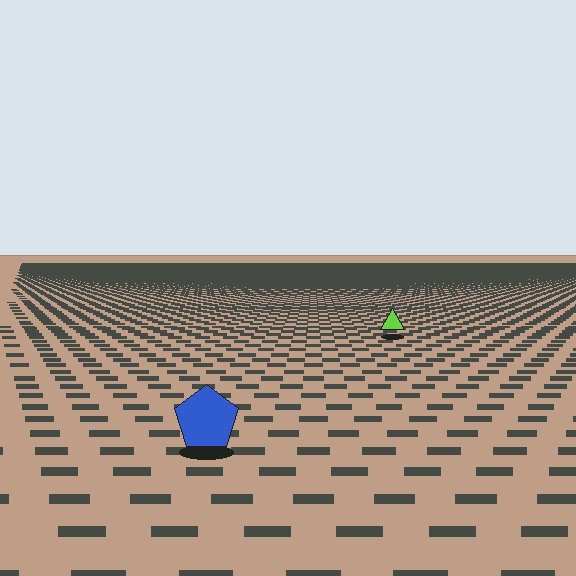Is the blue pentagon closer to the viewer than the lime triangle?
Yes. The blue pentagon is closer — you can tell from the texture gradient: the ground texture is coarser near it.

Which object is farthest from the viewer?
The lime triangle is farthest from the viewer. It appears smaller and the ground texture around it is denser.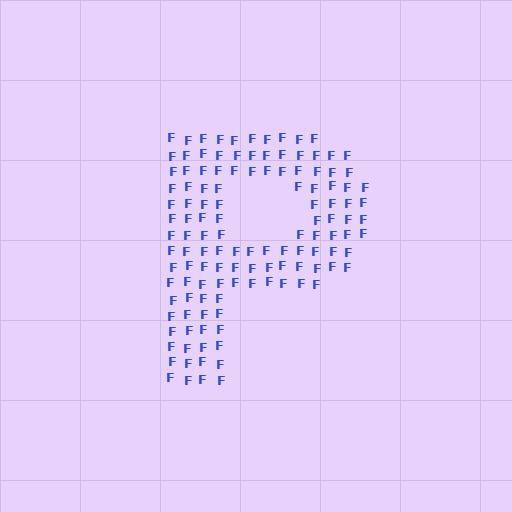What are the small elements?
The small elements are letter F's.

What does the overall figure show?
The overall figure shows the letter P.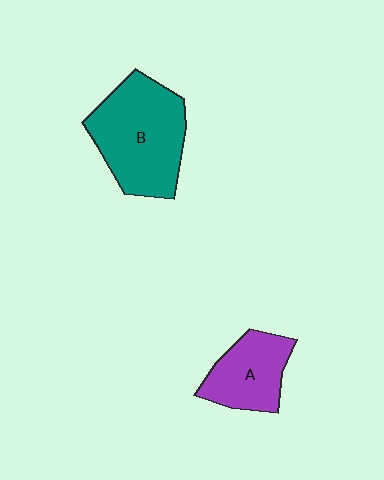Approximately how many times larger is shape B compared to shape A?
Approximately 1.7 times.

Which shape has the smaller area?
Shape A (purple).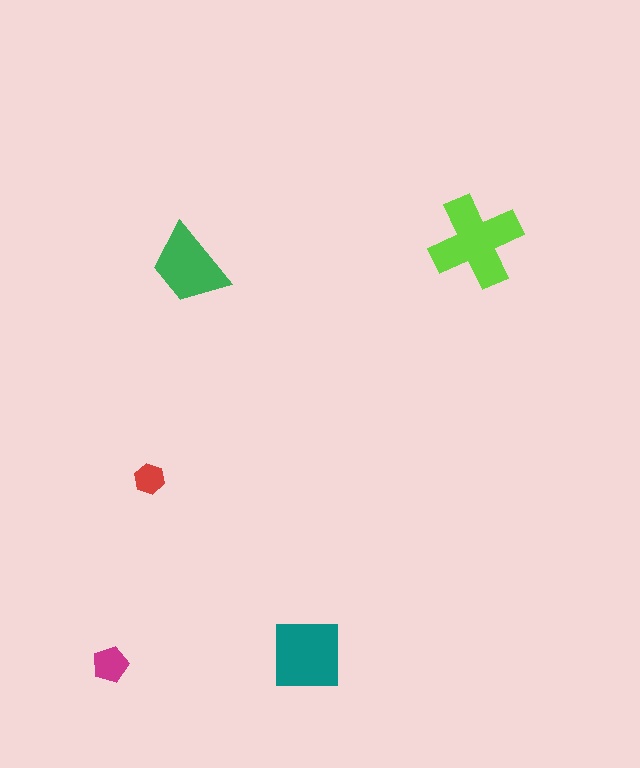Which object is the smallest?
The red hexagon.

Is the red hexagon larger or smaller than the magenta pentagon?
Smaller.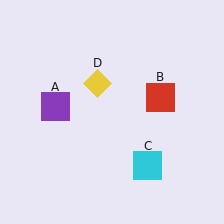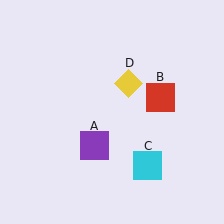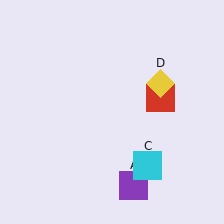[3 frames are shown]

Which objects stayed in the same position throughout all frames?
Red square (object B) and cyan square (object C) remained stationary.